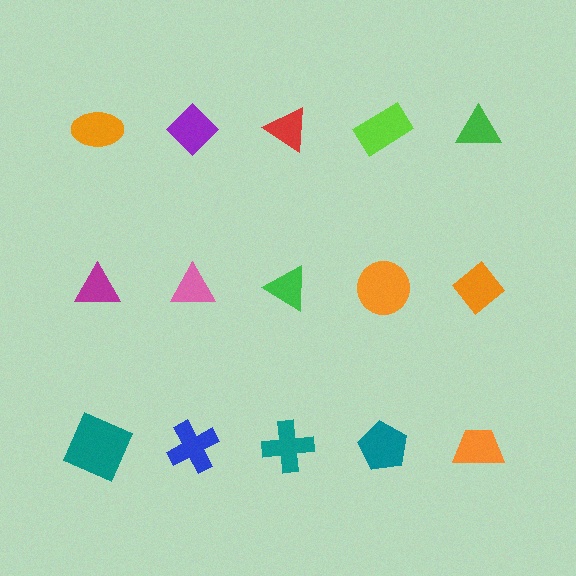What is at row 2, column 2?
A pink triangle.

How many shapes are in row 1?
5 shapes.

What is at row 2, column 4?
An orange circle.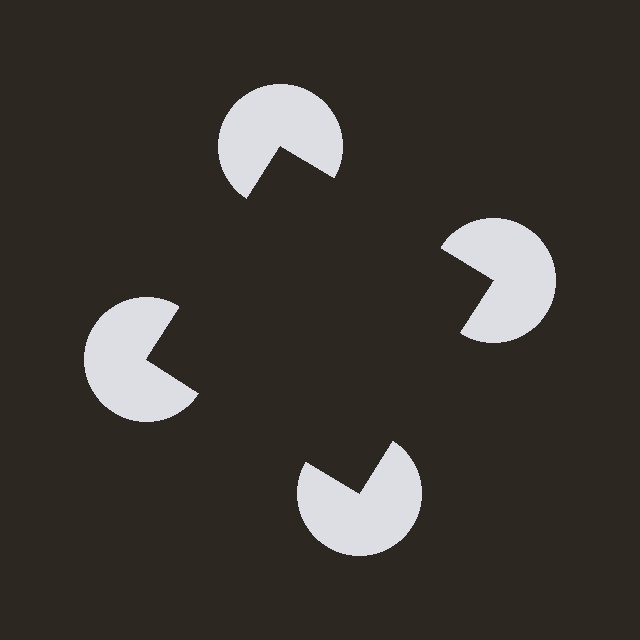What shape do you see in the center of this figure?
An illusory square — its edges are inferred from the aligned wedge cuts in the pac-man discs, not physically drawn.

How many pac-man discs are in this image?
There are 4 — one at each vertex of the illusory square.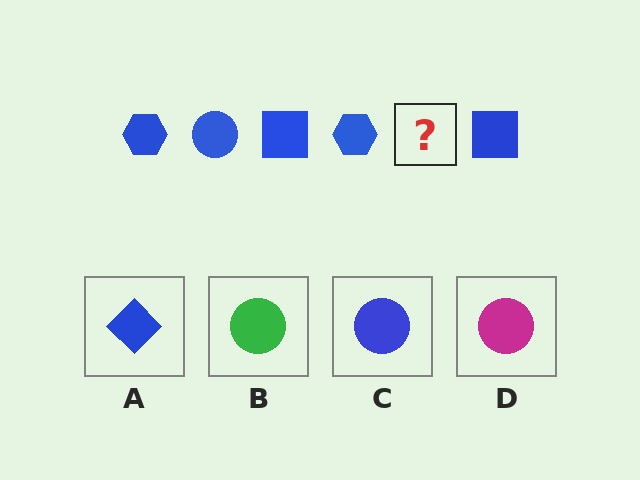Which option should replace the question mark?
Option C.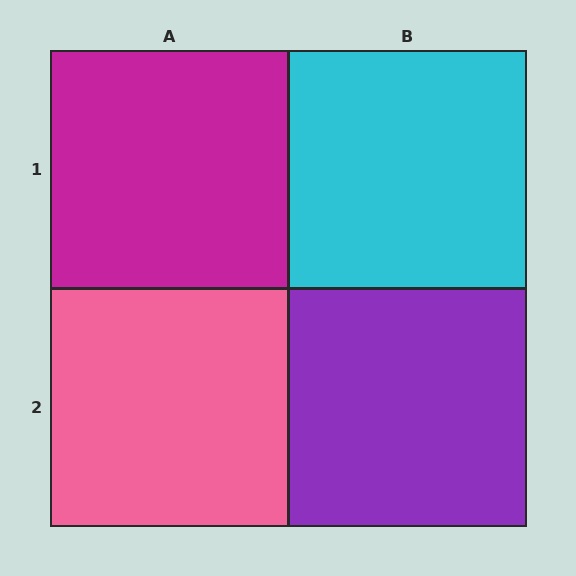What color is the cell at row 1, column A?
Magenta.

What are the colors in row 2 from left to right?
Pink, purple.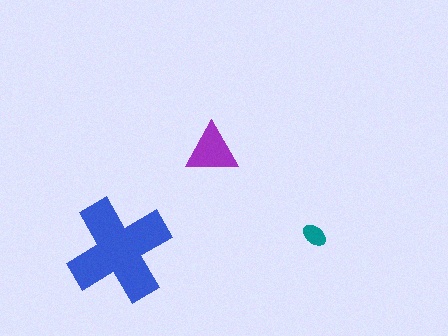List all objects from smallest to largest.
The teal ellipse, the purple triangle, the blue cross.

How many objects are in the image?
There are 3 objects in the image.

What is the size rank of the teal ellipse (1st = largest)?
3rd.